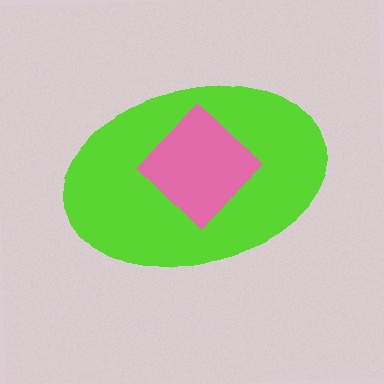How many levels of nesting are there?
2.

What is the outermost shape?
The lime ellipse.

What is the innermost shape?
The pink diamond.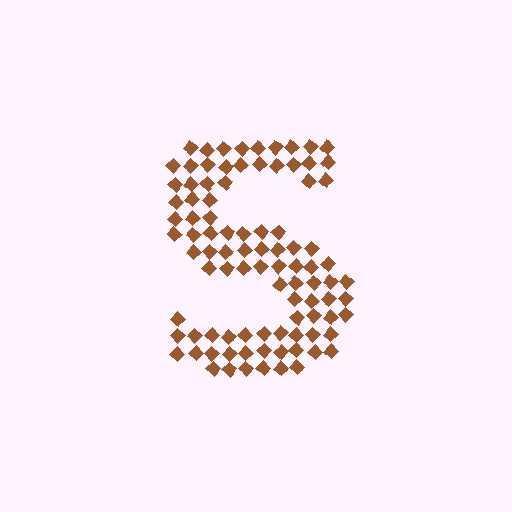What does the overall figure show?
The overall figure shows the letter S.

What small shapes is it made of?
It is made of small diamonds.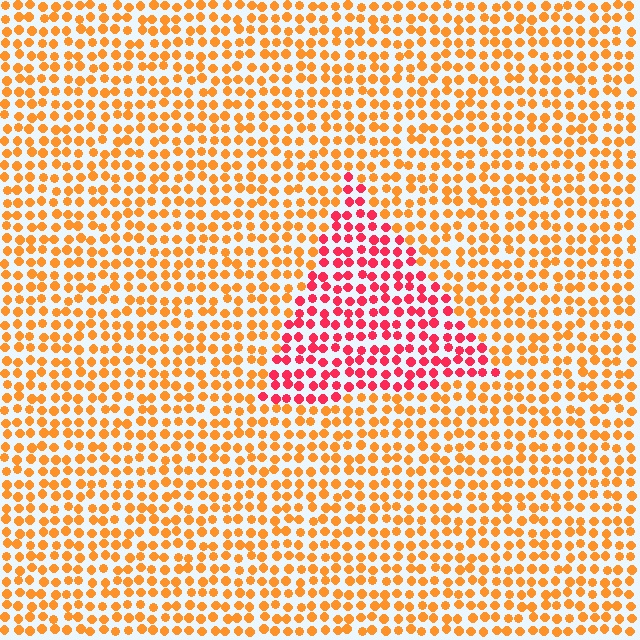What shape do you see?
I see a triangle.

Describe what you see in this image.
The image is filled with small orange elements in a uniform arrangement. A triangle-shaped region is visible where the elements are tinted to a slightly different hue, forming a subtle color boundary.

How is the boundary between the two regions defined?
The boundary is defined purely by a slight shift in hue (about 43 degrees). Spacing, size, and orientation are identical on both sides.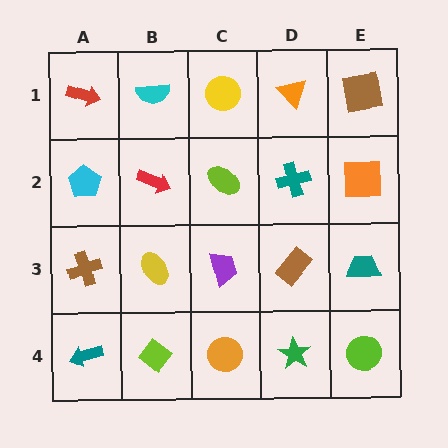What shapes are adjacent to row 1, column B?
A red arrow (row 2, column B), a red arrow (row 1, column A), a yellow circle (row 1, column C).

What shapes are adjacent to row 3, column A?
A cyan pentagon (row 2, column A), a teal arrow (row 4, column A), a yellow ellipse (row 3, column B).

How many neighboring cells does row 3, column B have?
4.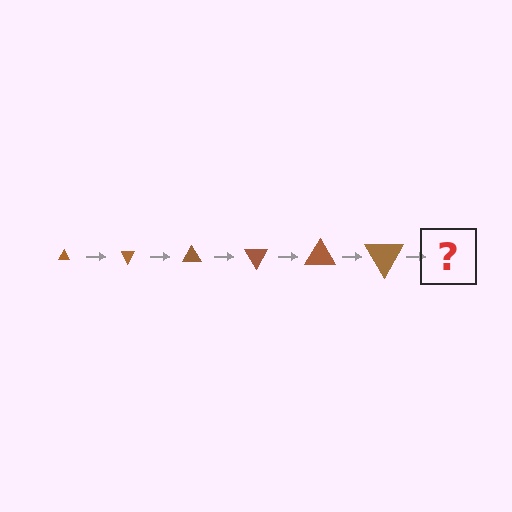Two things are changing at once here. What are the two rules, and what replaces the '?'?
The two rules are that the triangle grows larger each step and it rotates 60 degrees each step. The '?' should be a triangle, larger than the previous one and rotated 360 degrees from the start.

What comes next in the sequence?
The next element should be a triangle, larger than the previous one and rotated 360 degrees from the start.